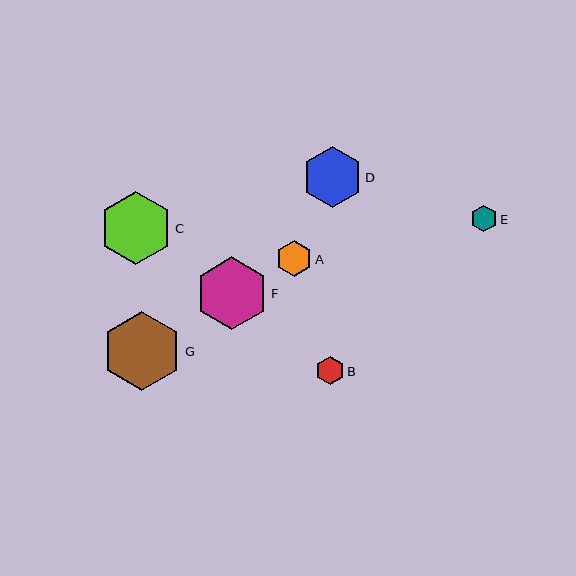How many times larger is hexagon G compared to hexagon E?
Hexagon G is approximately 3.0 times the size of hexagon E.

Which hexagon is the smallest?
Hexagon E is the smallest with a size of approximately 26 pixels.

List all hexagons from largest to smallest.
From largest to smallest: G, C, F, D, A, B, E.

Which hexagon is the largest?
Hexagon G is the largest with a size of approximately 80 pixels.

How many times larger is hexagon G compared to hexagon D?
Hexagon G is approximately 1.3 times the size of hexagon D.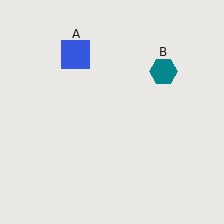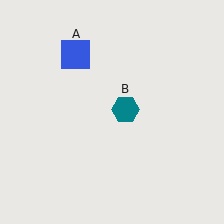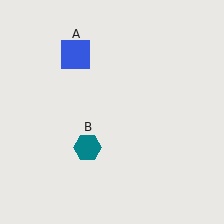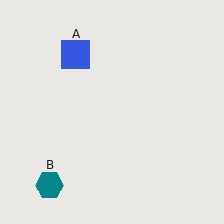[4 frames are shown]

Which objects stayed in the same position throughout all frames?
Blue square (object A) remained stationary.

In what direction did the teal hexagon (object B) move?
The teal hexagon (object B) moved down and to the left.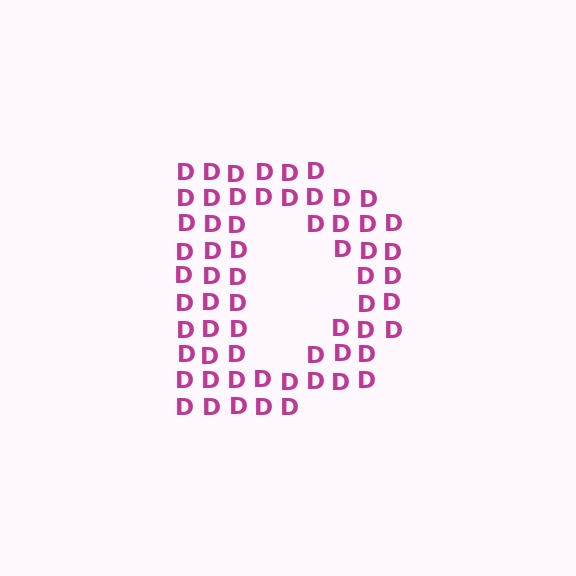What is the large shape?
The large shape is the letter D.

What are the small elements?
The small elements are letter D's.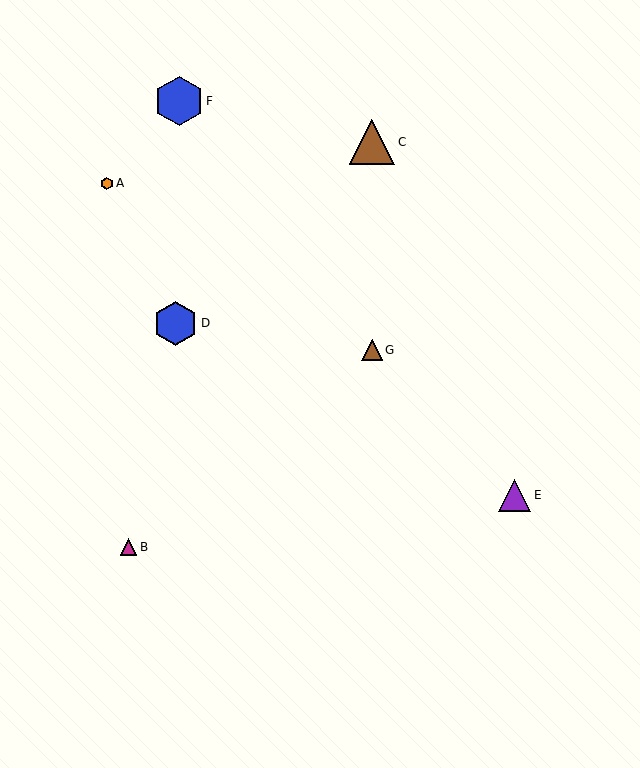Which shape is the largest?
The blue hexagon (labeled F) is the largest.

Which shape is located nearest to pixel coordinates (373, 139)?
The brown triangle (labeled C) at (372, 142) is nearest to that location.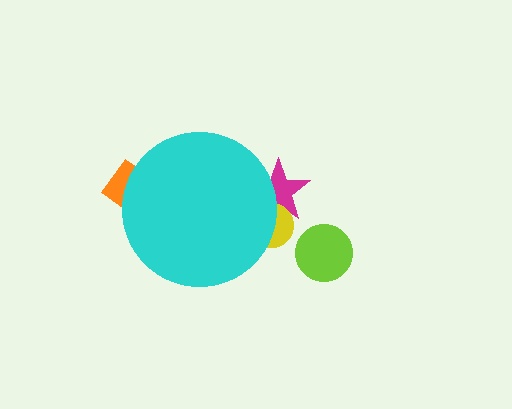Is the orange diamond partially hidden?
Yes, the orange diamond is partially hidden behind the cyan circle.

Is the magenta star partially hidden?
Yes, the magenta star is partially hidden behind the cyan circle.